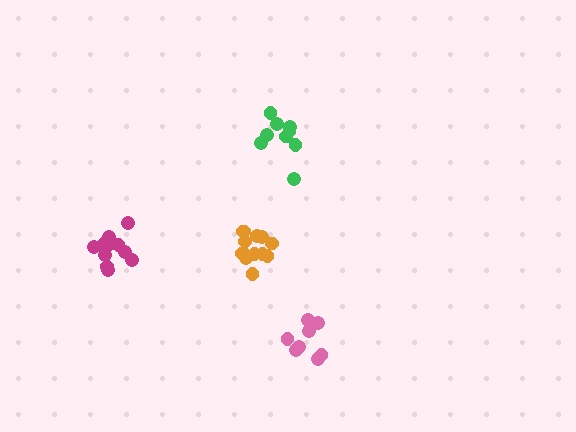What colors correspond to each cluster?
The clusters are colored: orange, green, pink, magenta.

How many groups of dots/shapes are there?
There are 4 groups.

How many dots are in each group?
Group 1: 13 dots, Group 2: 9 dots, Group 3: 8 dots, Group 4: 12 dots (42 total).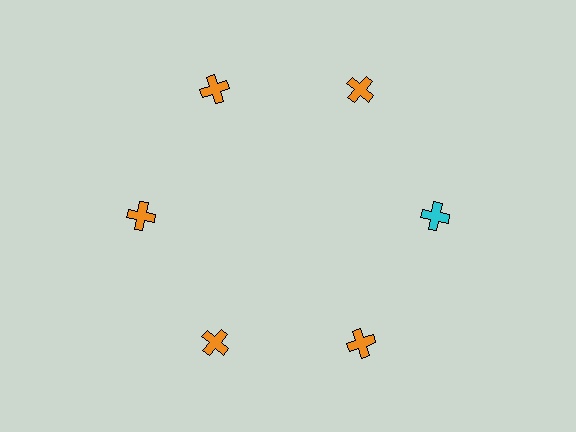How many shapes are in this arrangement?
There are 6 shapes arranged in a ring pattern.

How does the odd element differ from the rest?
It has a different color: cyan instead of orange.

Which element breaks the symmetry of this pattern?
The cyan cross at roughly the 3 o'clock position breaks the symmetry. All other shapes are orange crosses.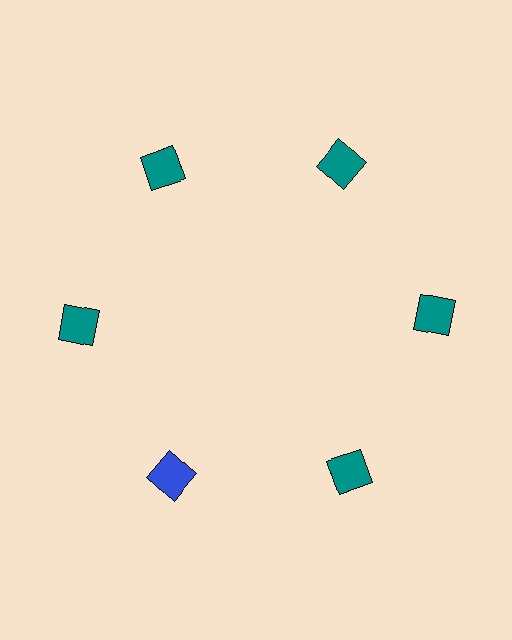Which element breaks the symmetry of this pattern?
The blue square at roughly the 7 o'clock position breaks the symmetry. All other shapes are teal squares.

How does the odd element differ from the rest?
It has a different color: blue instead of teal.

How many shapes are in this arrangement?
There are 6 shapes arranged in a ring pattern.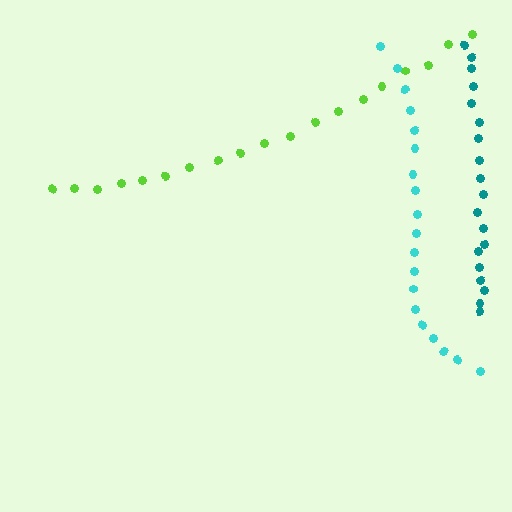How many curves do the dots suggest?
There are 3 distinct paths.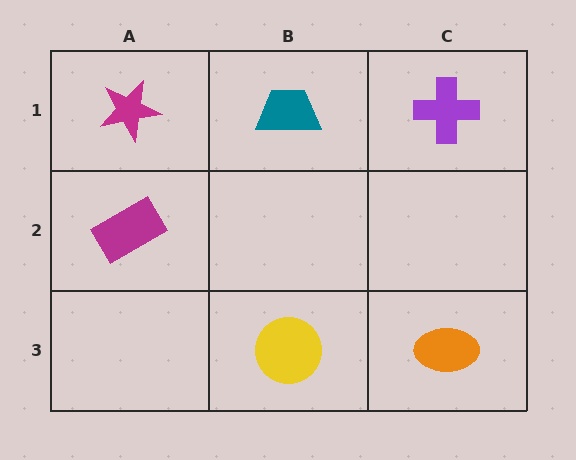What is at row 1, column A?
A magenta star.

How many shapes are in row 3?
2 shapes.